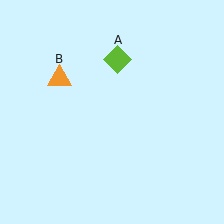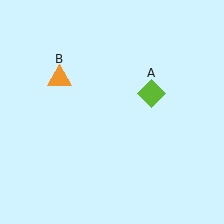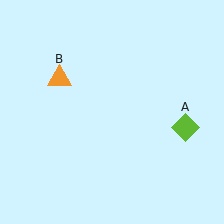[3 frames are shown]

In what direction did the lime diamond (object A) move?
The lime diamond (object A) moved down and to the right.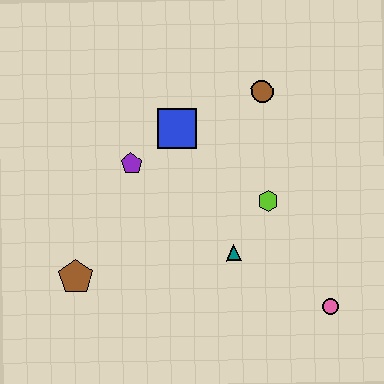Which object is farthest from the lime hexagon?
The brown pentagon is farthest from the lime hexagon.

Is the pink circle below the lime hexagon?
Yes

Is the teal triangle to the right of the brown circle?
No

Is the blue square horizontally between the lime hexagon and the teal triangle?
No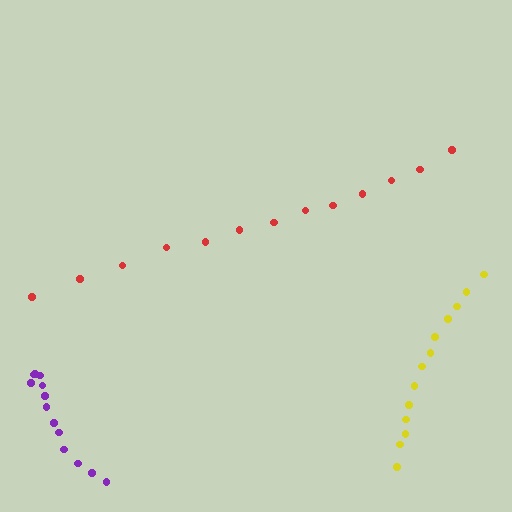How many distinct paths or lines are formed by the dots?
There are 3 distinct paths.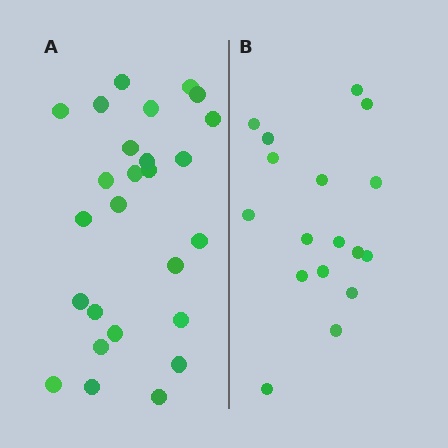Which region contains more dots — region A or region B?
Region A (the left region) has more dots.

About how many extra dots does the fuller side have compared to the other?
Region A has roughly 8 or so more dots than region B.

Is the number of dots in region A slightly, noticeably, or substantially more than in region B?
Region A has substantially more. The ratio is roughly 1.5 to 1.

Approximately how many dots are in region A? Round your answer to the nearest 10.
About 30 dots. (The exact count is 26, which rounds to 30.)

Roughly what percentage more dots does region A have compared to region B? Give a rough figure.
About 55% more.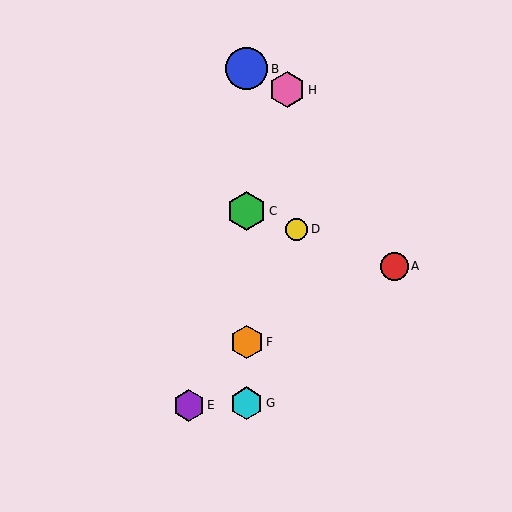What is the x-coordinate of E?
Object E is at x≈189.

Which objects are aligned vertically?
Objects B, C, F, G are aligned vertically.